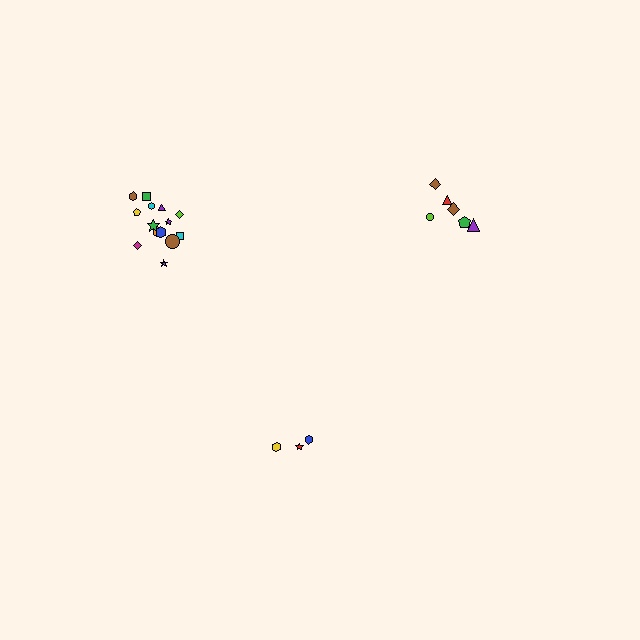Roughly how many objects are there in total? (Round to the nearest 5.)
Roughly 25 objects in total.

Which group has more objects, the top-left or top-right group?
The top-left group.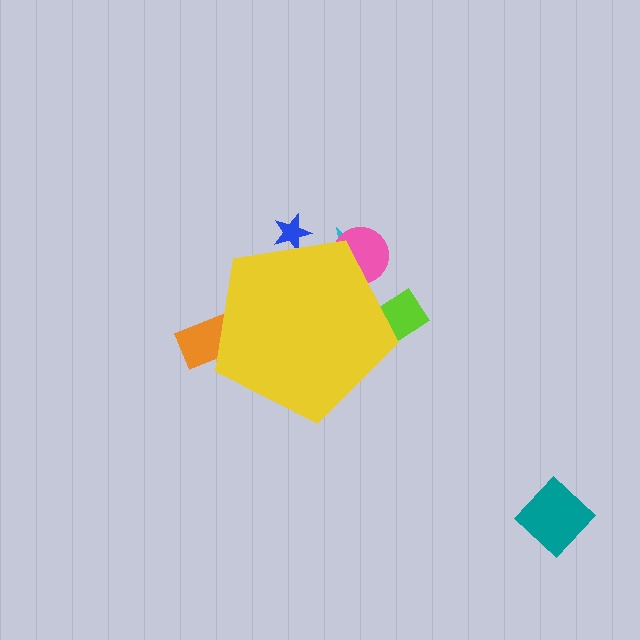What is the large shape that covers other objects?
A yellow pentagon.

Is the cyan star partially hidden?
Yes, the cyan star is partially hidden behind the yellow pentagon.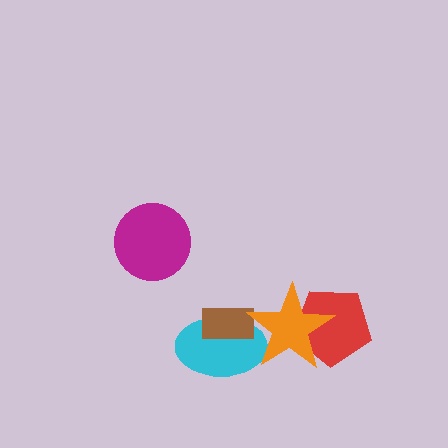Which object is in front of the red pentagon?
The orange star is in front of the red pentagon.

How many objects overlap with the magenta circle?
0 objects overlap with the magenta circle.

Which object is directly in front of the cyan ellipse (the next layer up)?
The brown rectangle is directly in front of the cyan ellipse.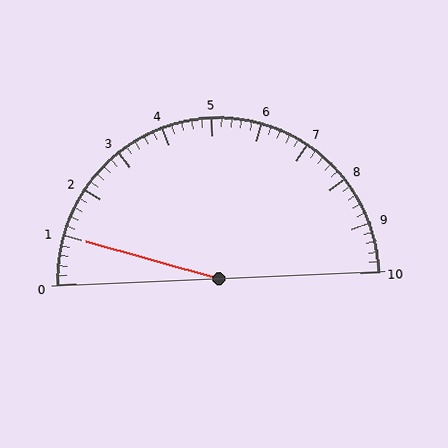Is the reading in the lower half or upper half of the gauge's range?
The reading is in the lower half of the range (0 to 10).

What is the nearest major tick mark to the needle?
The nearest major tick mark is 1.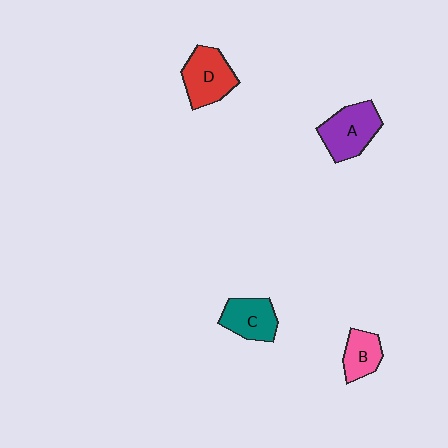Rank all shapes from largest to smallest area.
From largest to smallest: A (purple), D (red), C (teal), B (pink).